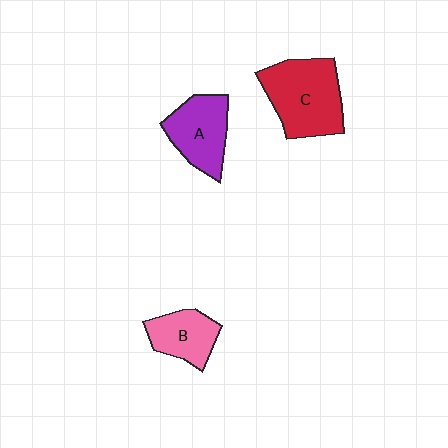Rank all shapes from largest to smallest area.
From largest to smallest: C (red), A (purple), B (pink).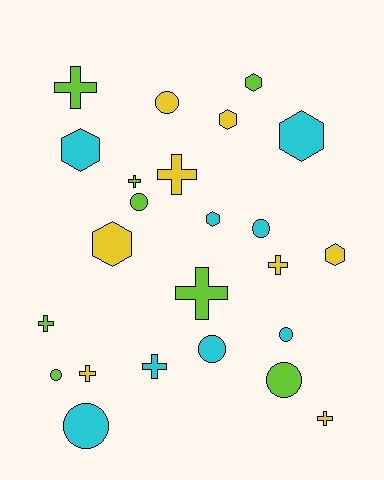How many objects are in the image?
There are 24 objects.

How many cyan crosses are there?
There is 1 cyan cross.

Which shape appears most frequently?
Cross, with 9 objects.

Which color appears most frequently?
Cyan, with 8 objects.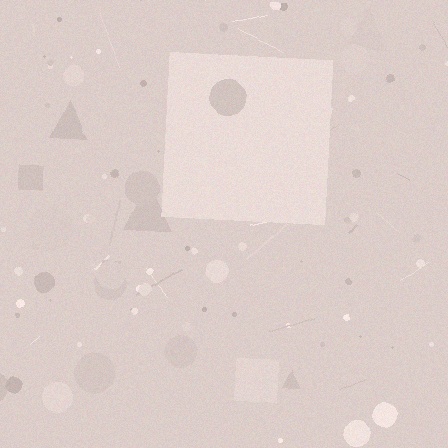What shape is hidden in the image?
A square is hidden in the image.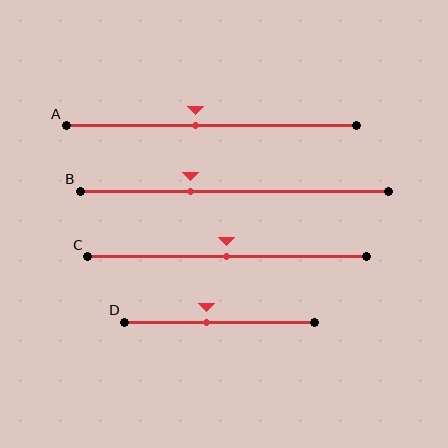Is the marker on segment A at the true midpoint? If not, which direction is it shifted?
No, the marker on segment A is shifted to the left by about 5% of the segment length.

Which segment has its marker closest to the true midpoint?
Segment C has its marker closest to the true midpoint.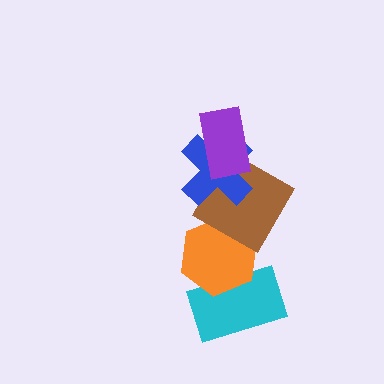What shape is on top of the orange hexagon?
The brown square is on top of the orange hexagon.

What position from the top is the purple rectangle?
The purple rectangle is 1st from the top.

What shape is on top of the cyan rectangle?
The orange hexagon is on top of the cyan rectangle.